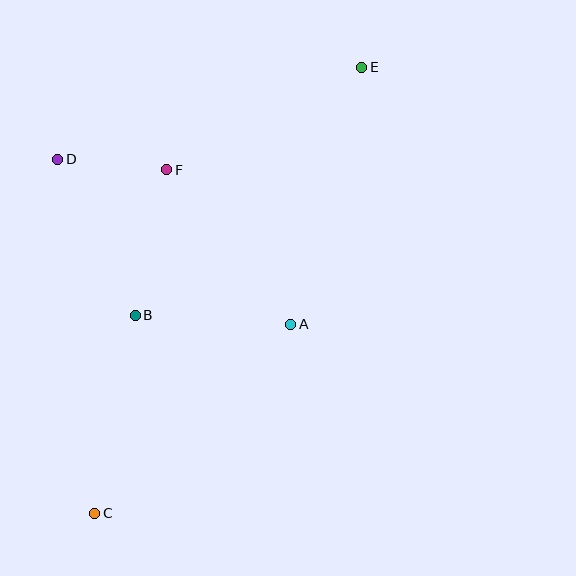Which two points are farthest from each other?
Points C and E are farthest from each other.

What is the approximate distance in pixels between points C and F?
The distance between C and F is approximately 351 pixels.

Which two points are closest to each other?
Points D and F are closest to each other.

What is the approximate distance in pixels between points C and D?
The distance between C and D is approximately 356 pixels.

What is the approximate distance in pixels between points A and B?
The distance between A and B is approximately 156 pixels.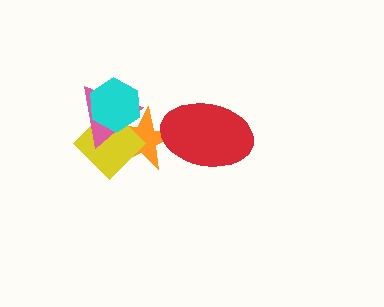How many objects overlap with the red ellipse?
1 object overlaps with the red ellipse.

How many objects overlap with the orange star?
4 objects overlap with the orange star.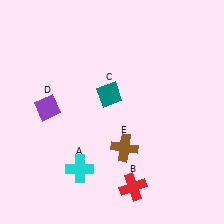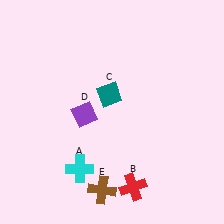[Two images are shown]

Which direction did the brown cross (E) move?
The brown cross (E) moved down.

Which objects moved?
The objects that moved are: the purple diamond (D), the brown cross (E).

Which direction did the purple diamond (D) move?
The purple diamond (D) moved right.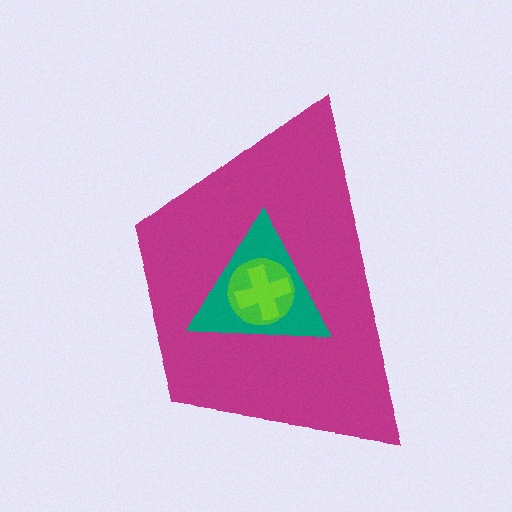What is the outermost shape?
The magenta trapezoid.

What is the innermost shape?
The lime cross.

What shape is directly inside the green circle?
The lime cross.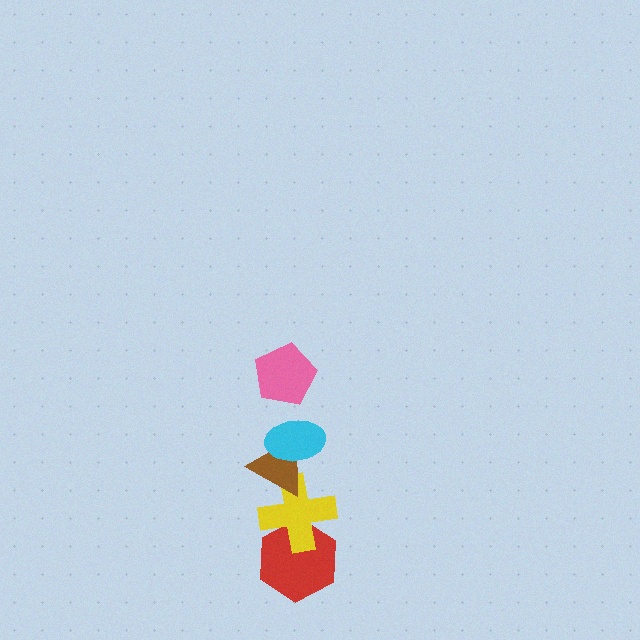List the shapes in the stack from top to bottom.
From top to bottom: the pink pentagon, the cyan ellipse, the brown triangle, the yellow cross, the red hexagon.